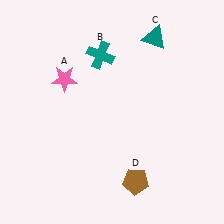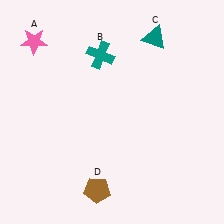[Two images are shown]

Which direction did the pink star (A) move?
The pink star (A) moved up.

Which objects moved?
The objects that moved are: the pink star (A), the brown pentagon (D).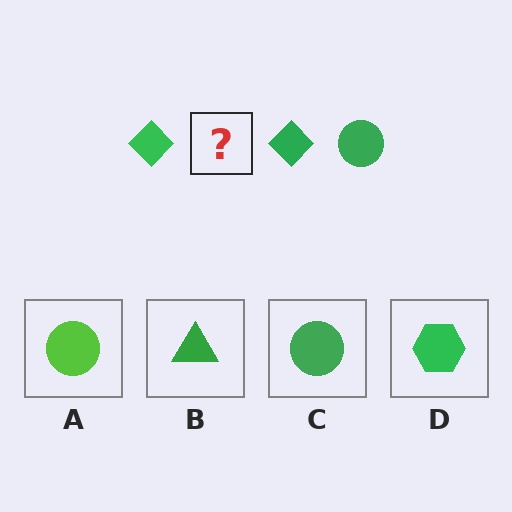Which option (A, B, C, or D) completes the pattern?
C.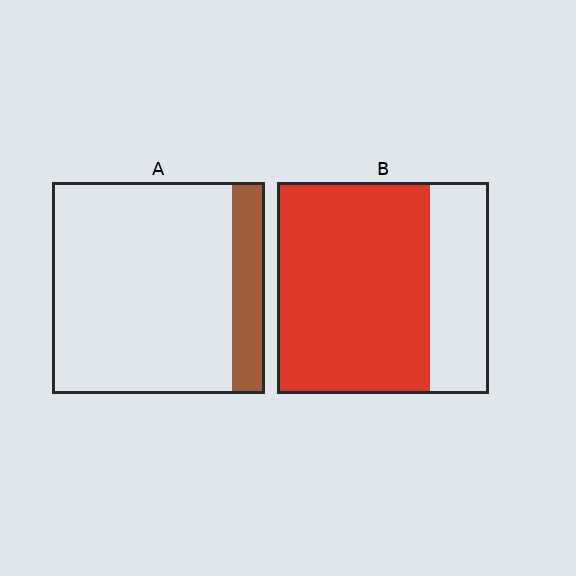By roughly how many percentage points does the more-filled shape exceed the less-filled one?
By roughly 55 percentage points (B over A).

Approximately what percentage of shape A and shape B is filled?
A is approximately 15% and B is approximately 70%.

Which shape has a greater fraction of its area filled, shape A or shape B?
Shape B.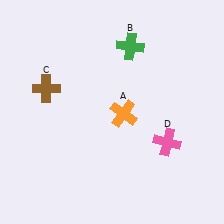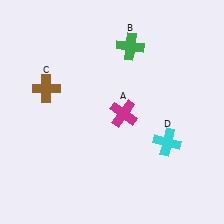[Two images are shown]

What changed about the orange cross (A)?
In Image 1, A is orange. In Image 2, it changed to magenta.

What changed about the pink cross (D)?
In Image 1, D is pink. In Image 2, it changed to cyan.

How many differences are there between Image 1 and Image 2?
There are 2 differences between the two images.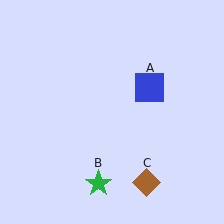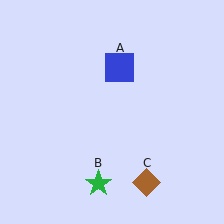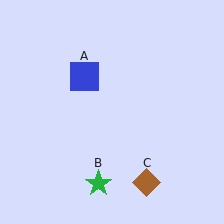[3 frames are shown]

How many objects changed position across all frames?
1 object changed position: blue square (object A).